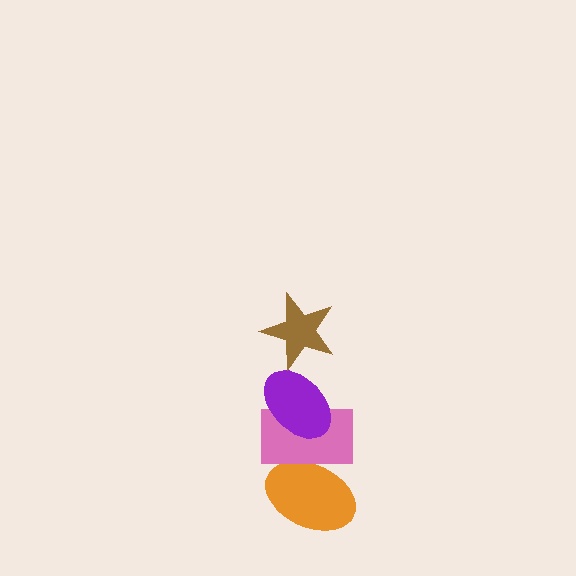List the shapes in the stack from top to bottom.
From top to bottom: the brown star, the purple ellipse, the pink rectangle, the orange ellipse.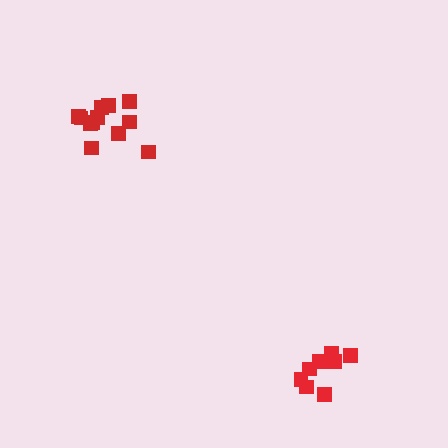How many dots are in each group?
Group 1: 12 dots, Group 2: 8 dots (20 total).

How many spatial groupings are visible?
There are 2 spatial groupings.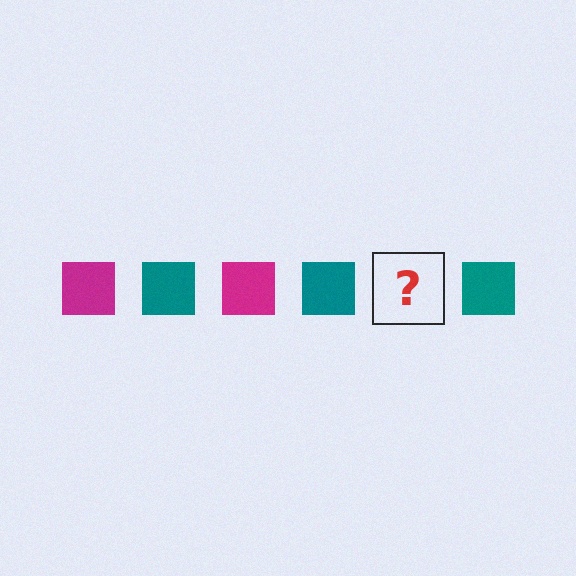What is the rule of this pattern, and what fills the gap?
The rule is that the pattern cycles through magenta, teal squares. The gap should be filled with a magenta square.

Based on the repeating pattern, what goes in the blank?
The blank should be a magenta square.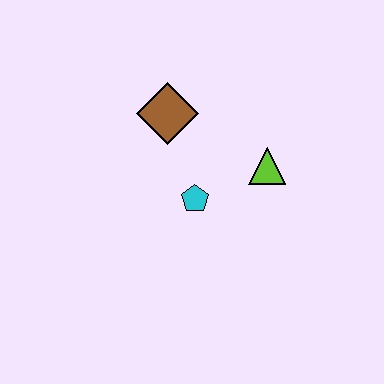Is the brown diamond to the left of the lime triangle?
Yes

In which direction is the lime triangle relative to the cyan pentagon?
The lime triangle is to the right of the cyan pentagon.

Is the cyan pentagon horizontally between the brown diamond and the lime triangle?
Yes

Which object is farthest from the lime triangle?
The brown diamond is farthest from the lime triangle.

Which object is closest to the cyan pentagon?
The lime triangle is closest to the cyan pentagon.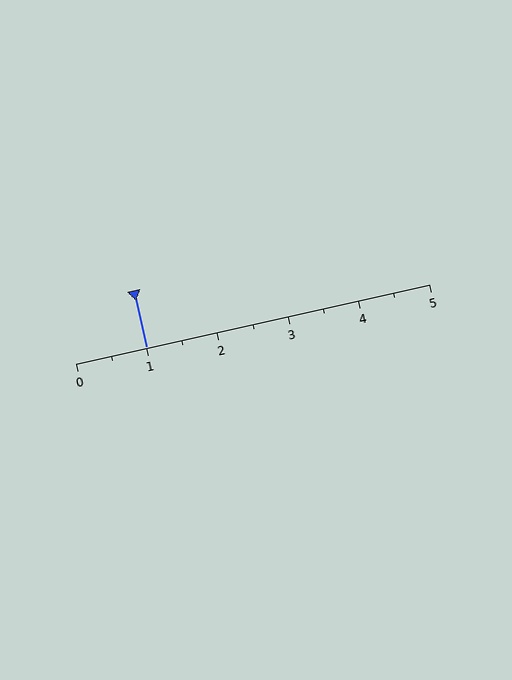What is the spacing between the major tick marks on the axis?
The major ticks are spaced 1 apart.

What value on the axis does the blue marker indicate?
The marker indicates approximately 1.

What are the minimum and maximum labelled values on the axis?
The axis runs from 0 to 5.